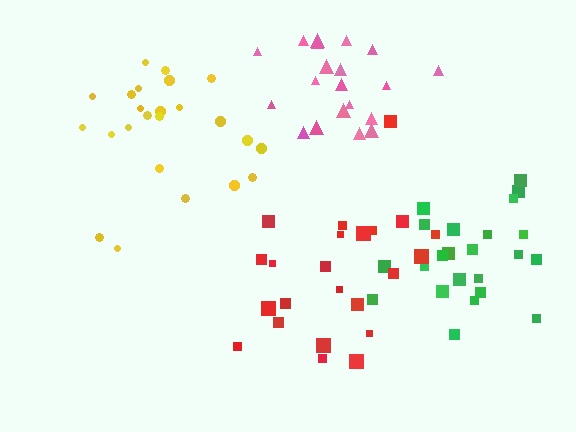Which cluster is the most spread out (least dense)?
Green.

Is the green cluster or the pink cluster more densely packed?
Pink.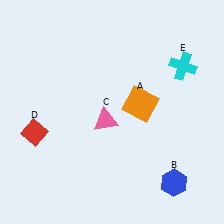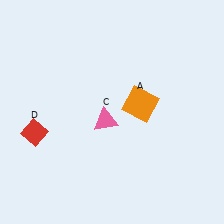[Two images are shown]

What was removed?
The blue hexagon (B), the cyan cross (E) were removed in Image 2.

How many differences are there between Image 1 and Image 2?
There are 2 differences between the two images.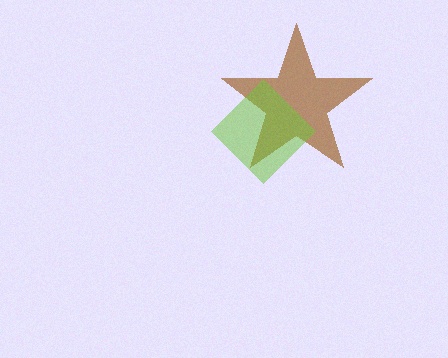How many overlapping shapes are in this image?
There are 2 overlapping shapes in the image.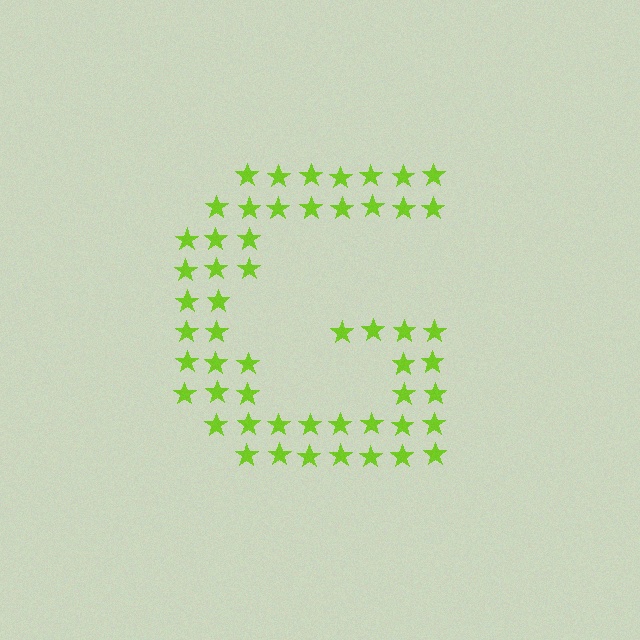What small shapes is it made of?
It is made of small stars.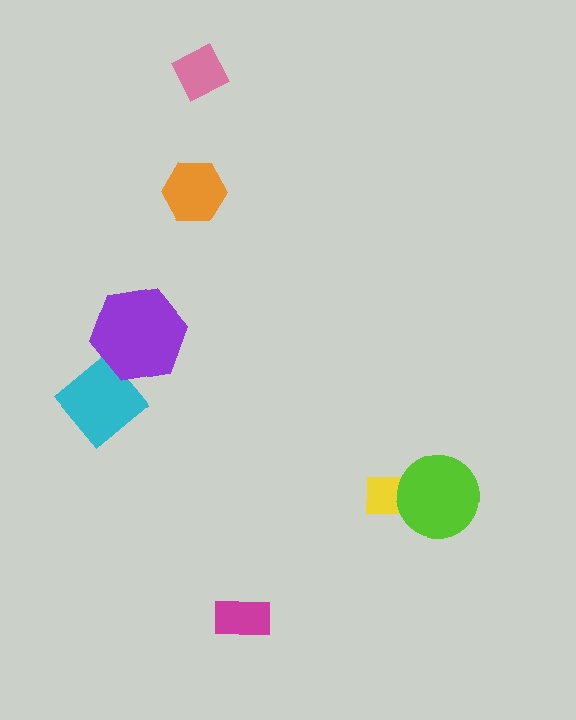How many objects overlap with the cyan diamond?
0 objects overlap with the cyan diamond.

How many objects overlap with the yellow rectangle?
1 object overlaps with the yellow rectangle.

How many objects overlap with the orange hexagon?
0 objects overlap with the orange hexagon.